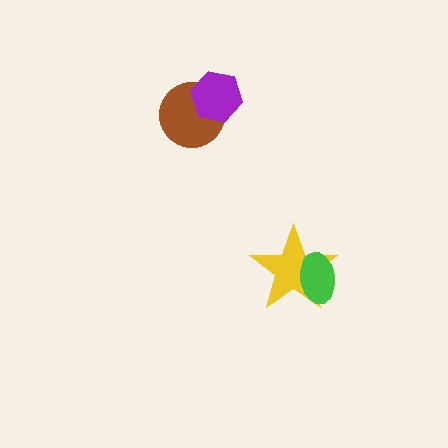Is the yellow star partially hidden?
Yes, it is partially covered by another shape.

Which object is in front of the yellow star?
The green ellipse is in front of the yellow star.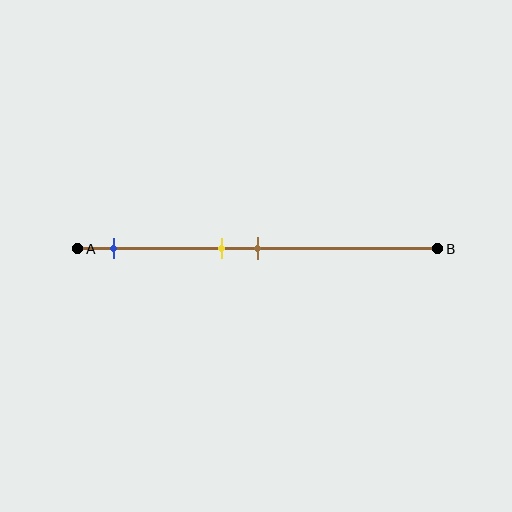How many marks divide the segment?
There are 3 marks dividing the segment.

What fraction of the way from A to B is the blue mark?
The blue mark is approximately 10% (0.1) of the way from A to B.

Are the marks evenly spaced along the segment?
No, the marks are not evenly spaced.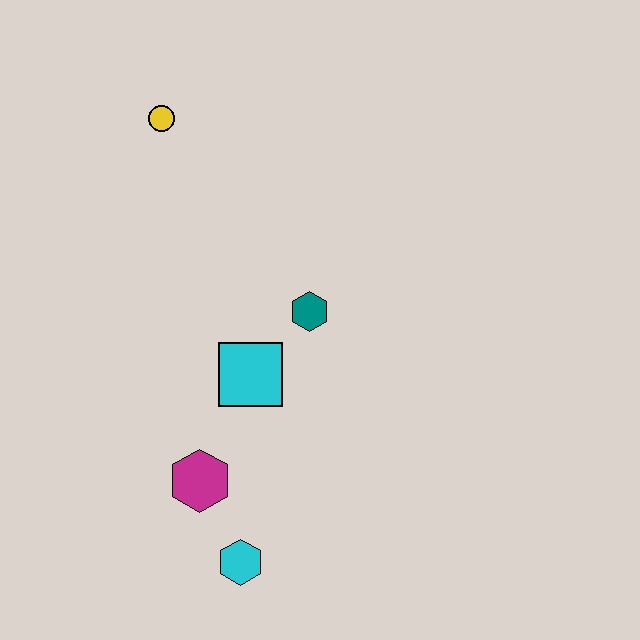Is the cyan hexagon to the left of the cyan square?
Yes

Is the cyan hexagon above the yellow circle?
No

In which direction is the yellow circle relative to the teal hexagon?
The yellow circle is above the teal hexagon.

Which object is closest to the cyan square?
The teal hexagon is closest to the cyan square.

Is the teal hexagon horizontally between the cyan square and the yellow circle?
No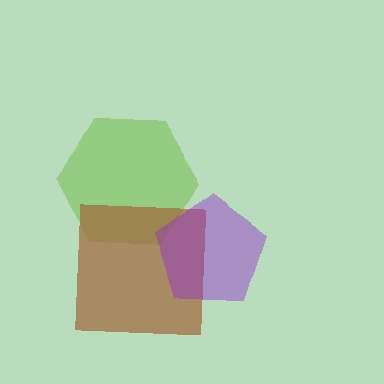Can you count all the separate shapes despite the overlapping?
Yes, there are 3 separate shapes.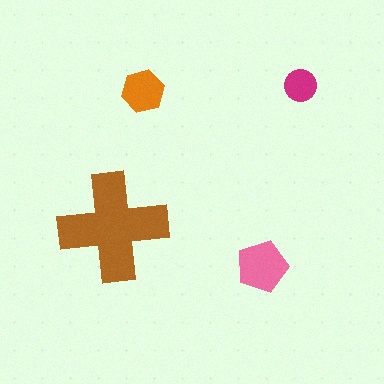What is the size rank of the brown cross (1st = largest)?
1st.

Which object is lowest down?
The pink pentagon is bottommost.